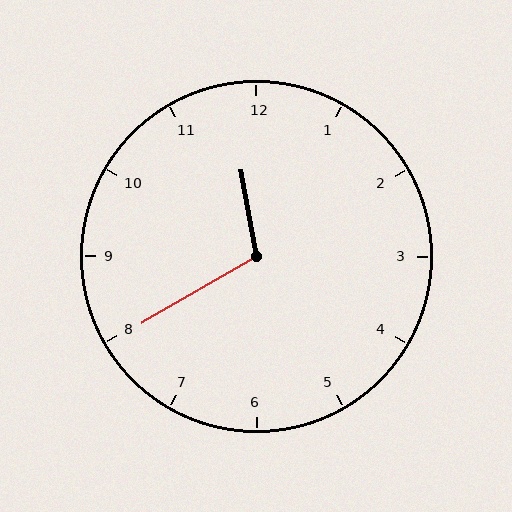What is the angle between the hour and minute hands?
Approximately 110 degrees.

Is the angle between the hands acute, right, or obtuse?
It is obtuse.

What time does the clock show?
11:40.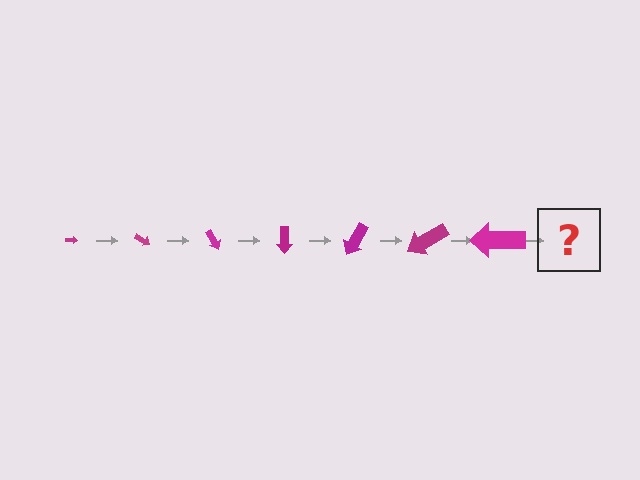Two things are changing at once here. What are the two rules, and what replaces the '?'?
The two rules are that the arrow grows larger each step and it rotates 30 degrees each step. The '?' should be an arrow, larger than the previous one and rotated 210 degrees from the start.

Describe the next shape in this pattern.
It should be an arrow, larger than the previous one and rotated 210 degrees from the start.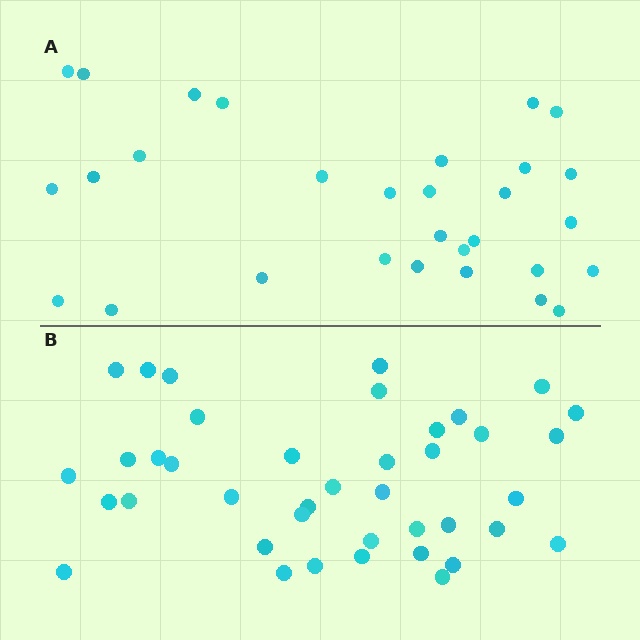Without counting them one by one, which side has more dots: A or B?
Region B (the bottom region) has more dots.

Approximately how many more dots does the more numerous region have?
Region B has roughly 10 or so more dots than region A.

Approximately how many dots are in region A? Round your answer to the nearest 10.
About 30 dots.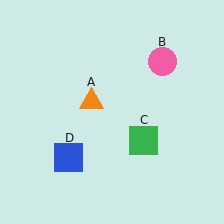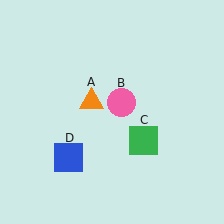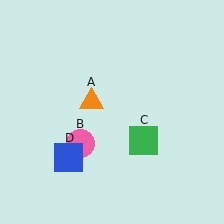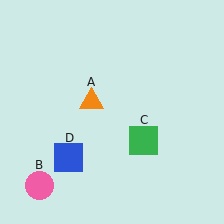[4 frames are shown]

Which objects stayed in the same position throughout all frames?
Orange triangle (object A) and green square (object C) and blue square (object D) remained stationary.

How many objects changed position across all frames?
1 object changed position: pink circle (object B).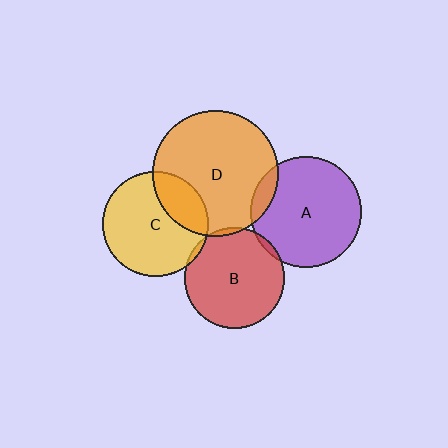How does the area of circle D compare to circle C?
Approximately 1.4 times.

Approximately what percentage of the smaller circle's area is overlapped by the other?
Approximately 25%.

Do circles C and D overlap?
Yes.